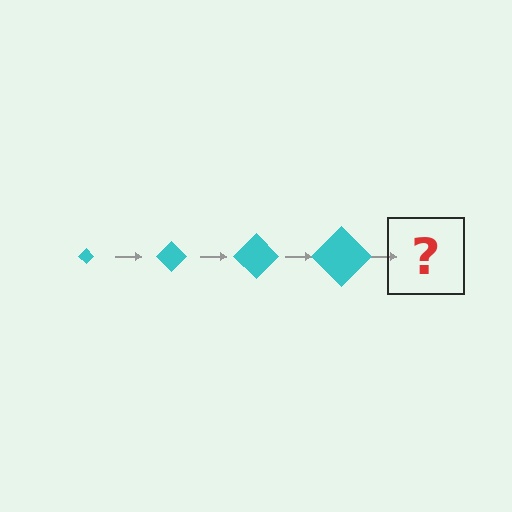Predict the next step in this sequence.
The next step is a cyan diamond, larger than the previous one.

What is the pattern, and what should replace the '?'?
The pattern is that the diamond gets progressively larger each step. The '?' should be a cyan diamond, larger than the previous one.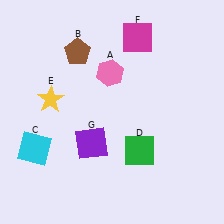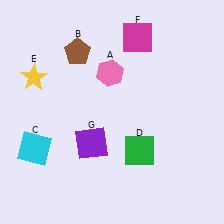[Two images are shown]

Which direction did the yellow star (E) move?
The yellow star (E) moved up.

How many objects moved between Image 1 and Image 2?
1 object moved between the two images.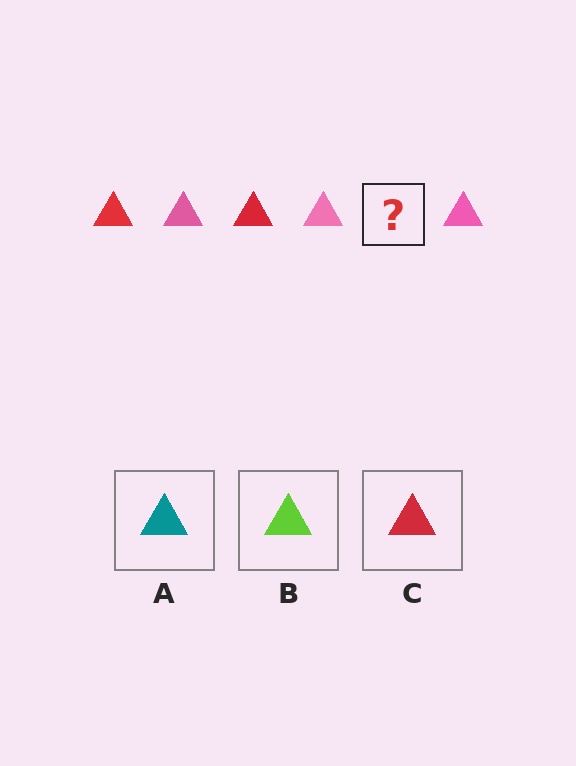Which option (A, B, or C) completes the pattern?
C.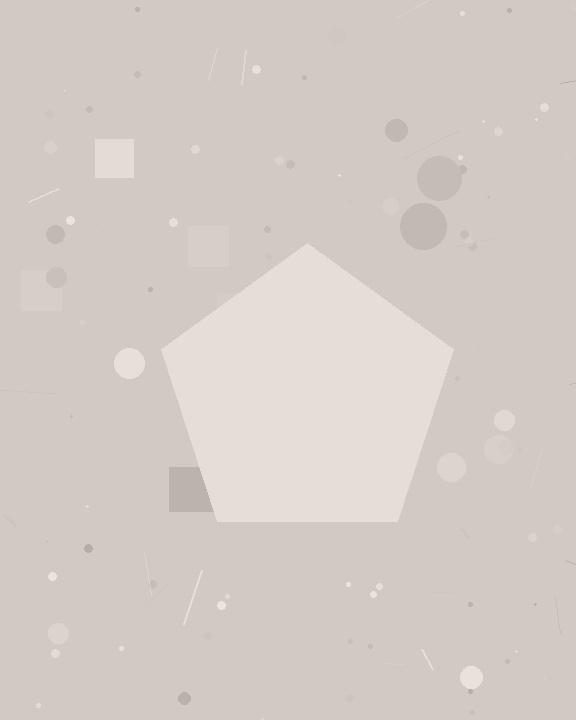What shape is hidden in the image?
A pentagon is hidden in the image.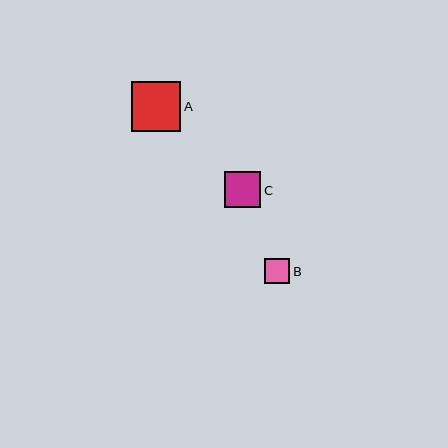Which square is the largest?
Square A is the largest with a size of approximately 50 pixels.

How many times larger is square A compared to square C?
Square A is approximately 1.4 times the size of square C.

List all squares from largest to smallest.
From largest to smallest: A, C, B.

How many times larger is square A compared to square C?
Square A is approximately 1.4 times the size of square C.